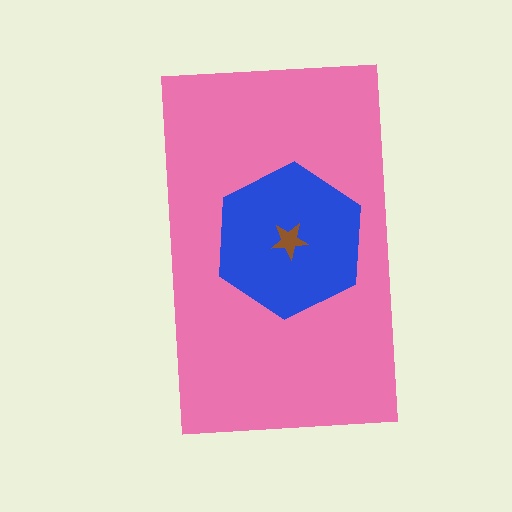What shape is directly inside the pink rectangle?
The blue hexagon.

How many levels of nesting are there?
3.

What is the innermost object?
The brown star.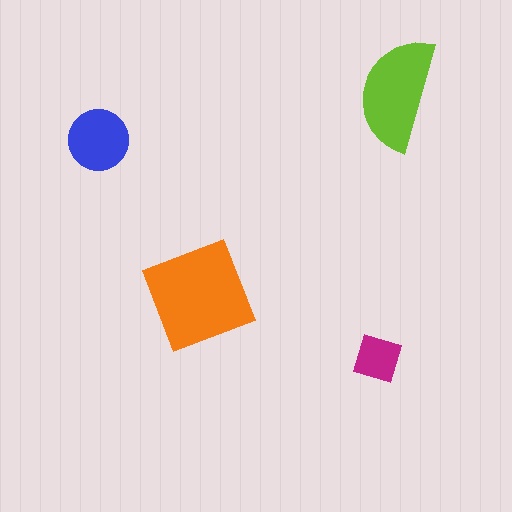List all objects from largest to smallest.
The orange diamond, the lime semicircle, the blue circle, the magenta square.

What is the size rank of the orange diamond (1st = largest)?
1st.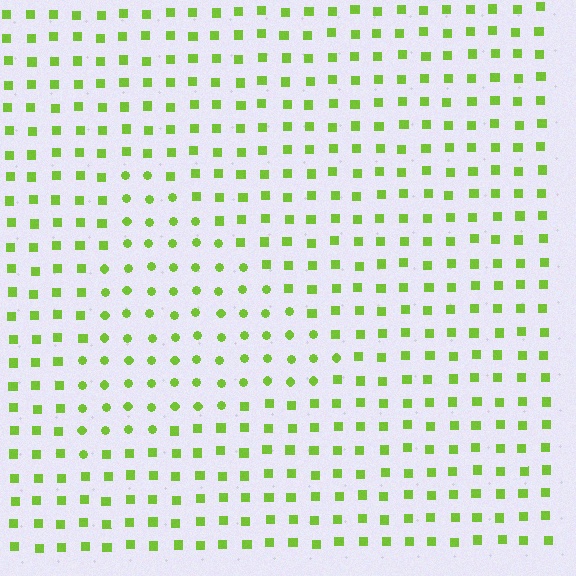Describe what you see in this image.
The image is filled with small lime elements arranged in a uniform grid. A triangle-shaped region contains circles, while the surrounding area contains squares. The boundary is defined purely by the change in element shape.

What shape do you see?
I see a triangle.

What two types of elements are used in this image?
The image uses circles inside the triangle region and squares outside it.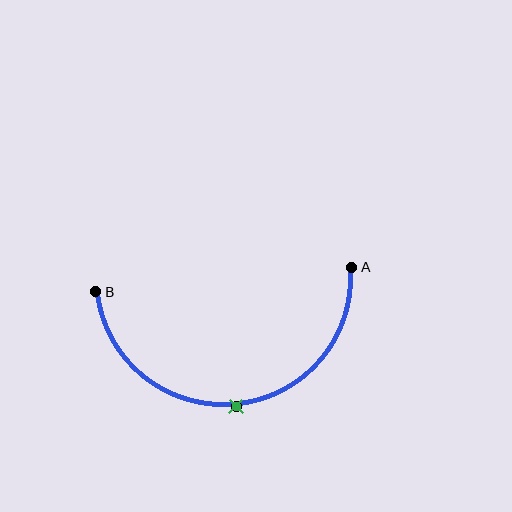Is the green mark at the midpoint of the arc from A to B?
Yes. The green mark lies on the arc at equal arc-length from both A and B — it is the arc midpoint.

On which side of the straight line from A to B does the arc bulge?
The arc bulges below the straight line connecting A and B.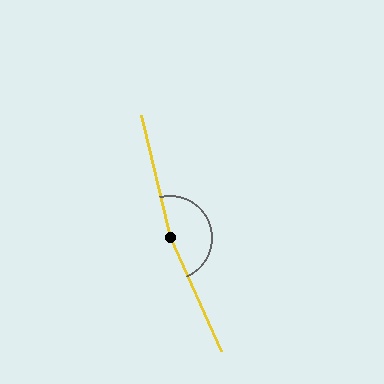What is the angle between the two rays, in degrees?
Approximately 169 degrees.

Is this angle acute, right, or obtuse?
It is obtuse.